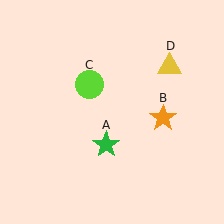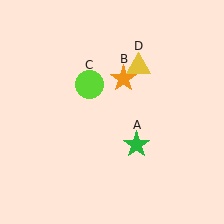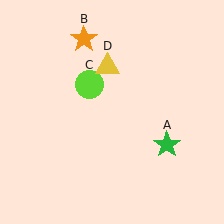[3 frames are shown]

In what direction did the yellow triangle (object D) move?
The yellow triangle (object D) moved left.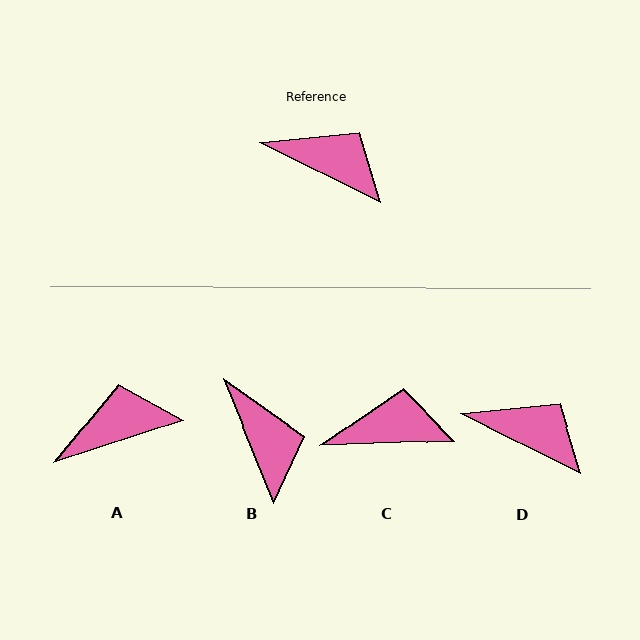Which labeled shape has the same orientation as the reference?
D.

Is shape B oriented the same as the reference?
No, it is off by about 41 degrees.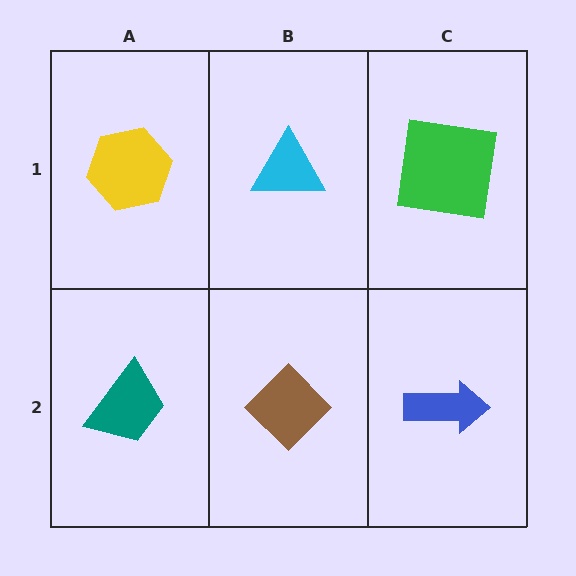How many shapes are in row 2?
3 shapes.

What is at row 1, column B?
A cyan triangle.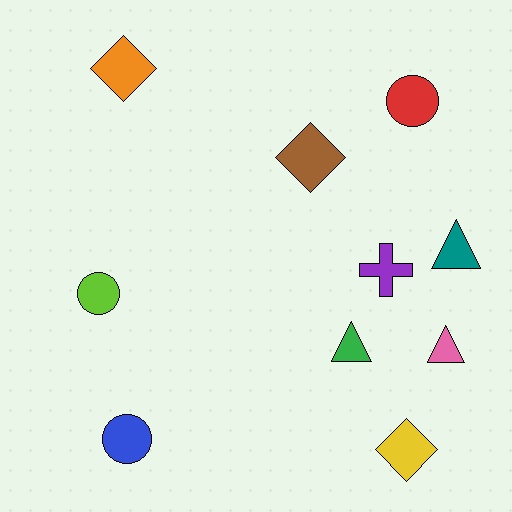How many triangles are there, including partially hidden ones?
There are 3 triangles.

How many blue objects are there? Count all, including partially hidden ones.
There is 1 blue object.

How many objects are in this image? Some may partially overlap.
There are 10 objects.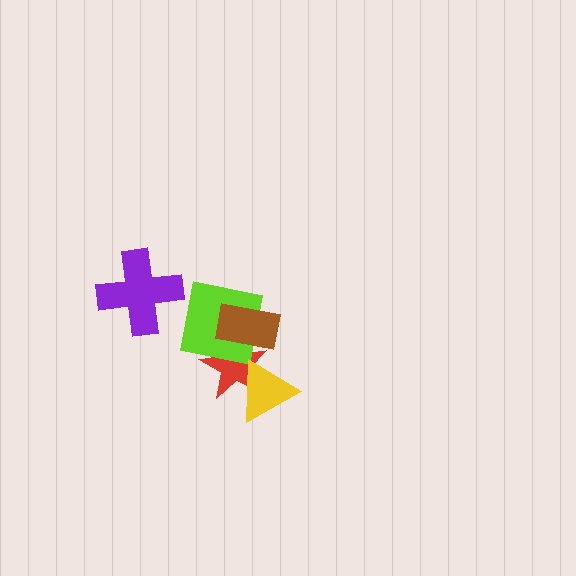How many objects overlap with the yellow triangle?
1 object overlaps with the yellow triangle.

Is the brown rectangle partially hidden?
No, no other shape covers it.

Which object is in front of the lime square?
The brown rectangle is in front of the lime square.